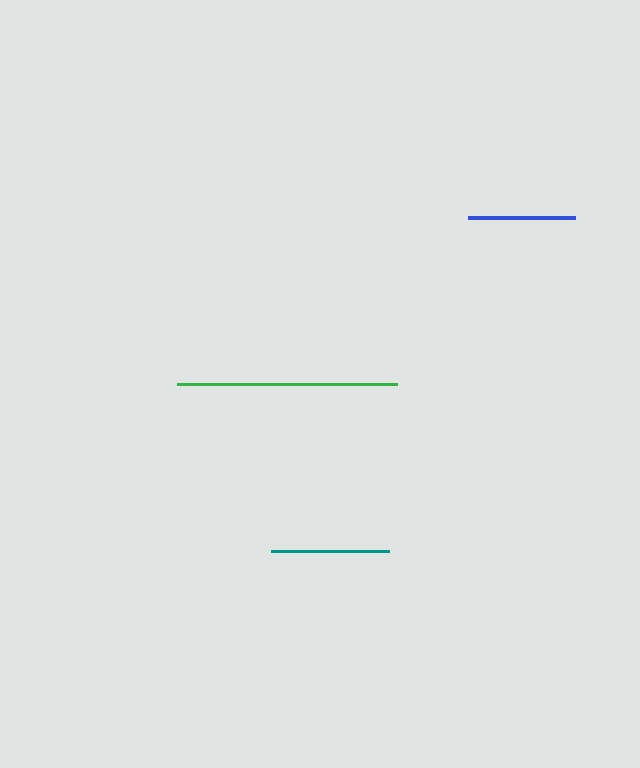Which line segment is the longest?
The green line is the longest at approximately 220 pixels.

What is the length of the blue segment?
The blue segment is approximately 106 pixels long.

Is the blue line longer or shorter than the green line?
The green line is longer than the blue line.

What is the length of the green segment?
The green segment is approximately 220 pixels long.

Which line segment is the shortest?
The blue line is the shortest at approximately 106 pixels.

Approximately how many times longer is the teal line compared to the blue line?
The teal line is approximately 1.1 times the length of the blue line.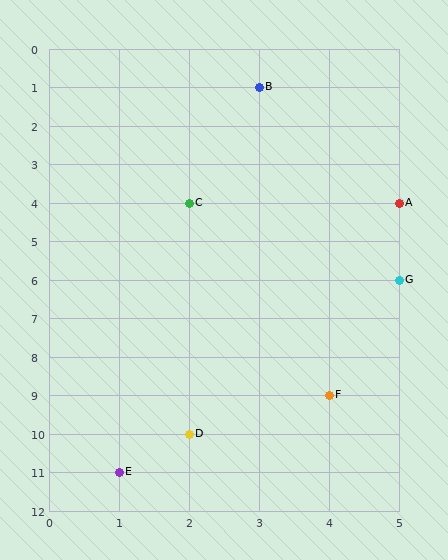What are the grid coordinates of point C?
Point C is at grid coordinates (2, 4).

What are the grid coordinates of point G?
Point G is at grid coordinates (5, 6).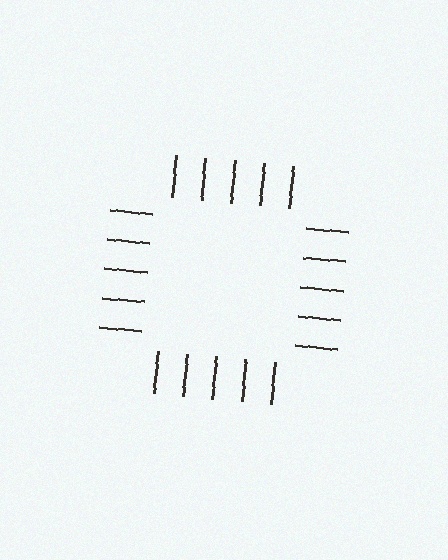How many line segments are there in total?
20 — 5 along each of the 4 edges.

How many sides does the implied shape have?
4 sides — the line-ends trace a square.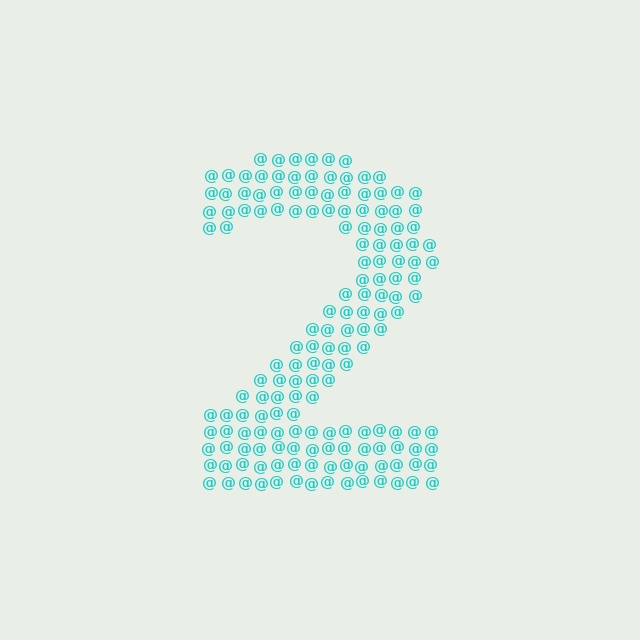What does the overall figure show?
The overall figure shows the digit 2.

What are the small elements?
The small elements are at signs.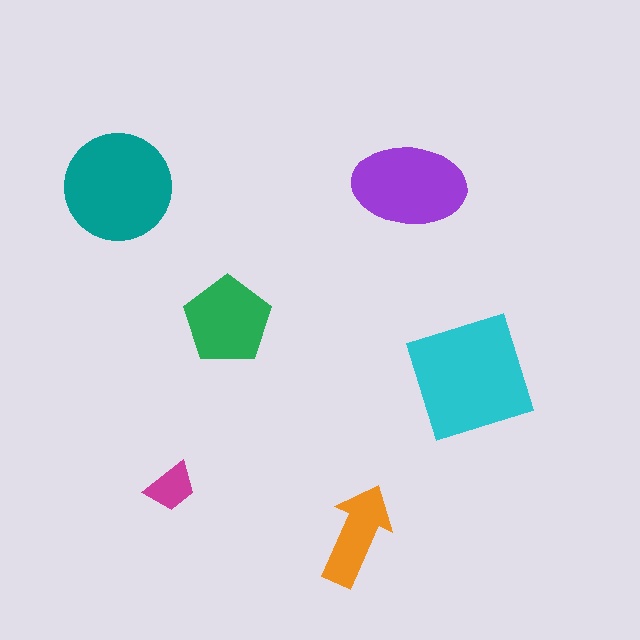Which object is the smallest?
The magenta trapezoid.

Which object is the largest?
The cyan square.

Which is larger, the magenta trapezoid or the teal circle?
The teal circle.